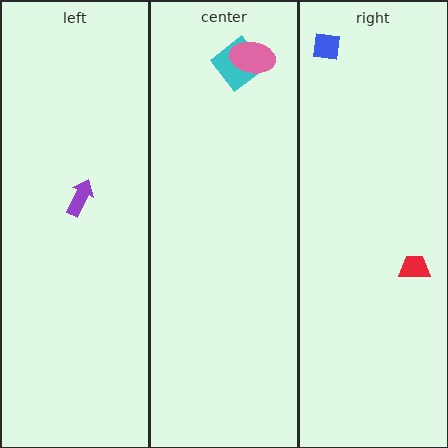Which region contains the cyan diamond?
The center region.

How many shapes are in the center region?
2.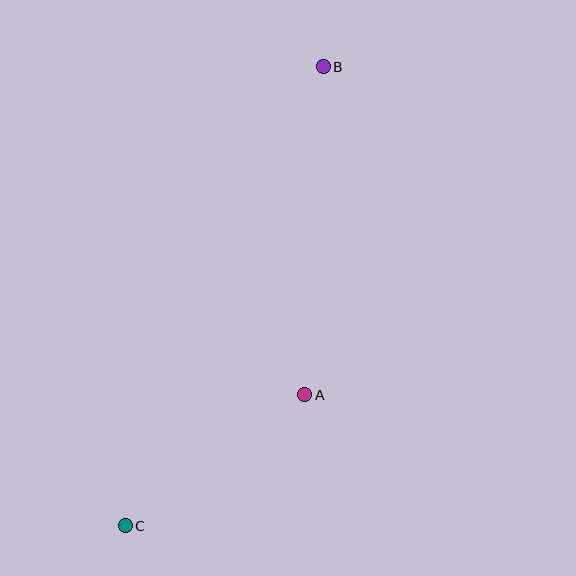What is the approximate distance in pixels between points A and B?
The distance between A and B is approximately 329 pixels.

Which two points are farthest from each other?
Points B and C are farthest from each other.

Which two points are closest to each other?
Points A and C are closest to each other.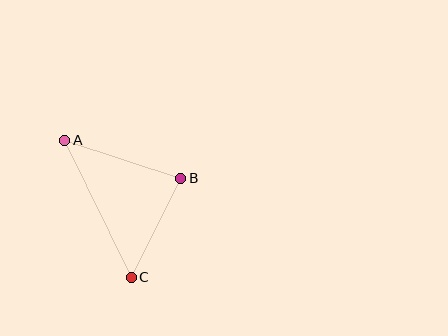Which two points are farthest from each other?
Points A and C are farthest from each other.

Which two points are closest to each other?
Points B and C are closest to each other.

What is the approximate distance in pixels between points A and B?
The distance between A and B is approximately 122 pixels.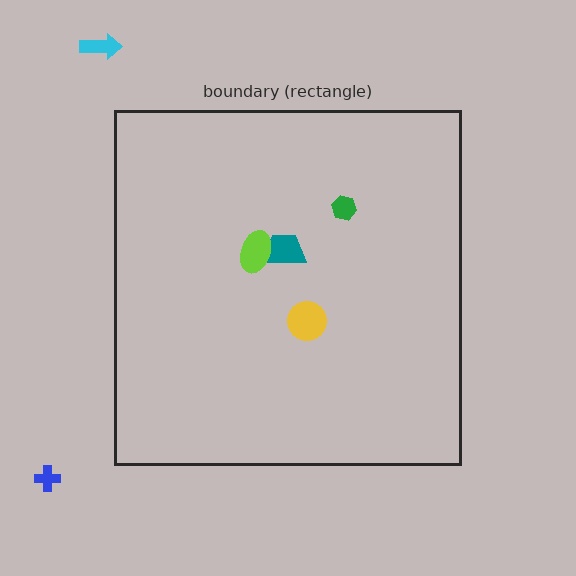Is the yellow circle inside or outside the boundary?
Inside.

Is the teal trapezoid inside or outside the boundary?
Inside.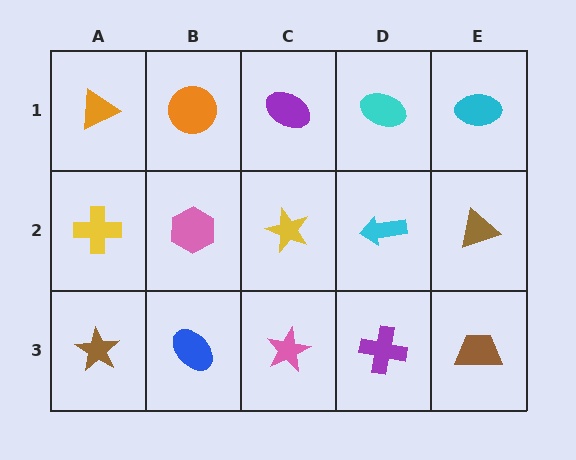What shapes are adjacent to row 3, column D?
A cyan arrow (row 2, column D), a pink star (row 3, column C), a brown trapezoid (row 3, column E).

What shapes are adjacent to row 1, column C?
A yellow star (row 2, column C), an orange circle (row 1, column B), a cyan ellipse (row 1, column D).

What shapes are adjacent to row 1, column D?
A cyan arrow (row 2, column D), a purple ellipse (row 1, column C), a cyan ellipse (row 1, column E).